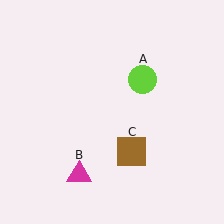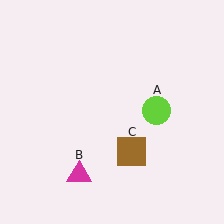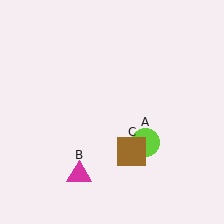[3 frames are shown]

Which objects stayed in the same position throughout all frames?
Magenta triangle (object B) and brown square (object C) remained stationary.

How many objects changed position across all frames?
1 object changed position: lime circle (object A).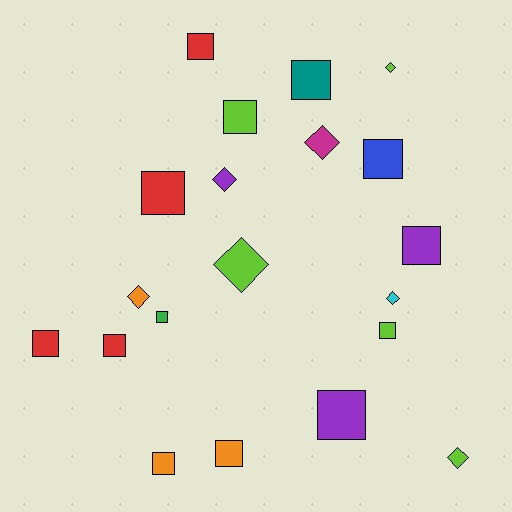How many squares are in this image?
There are 13 squares.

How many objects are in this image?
There are 20 objects.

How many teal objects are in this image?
There is 1 teal object.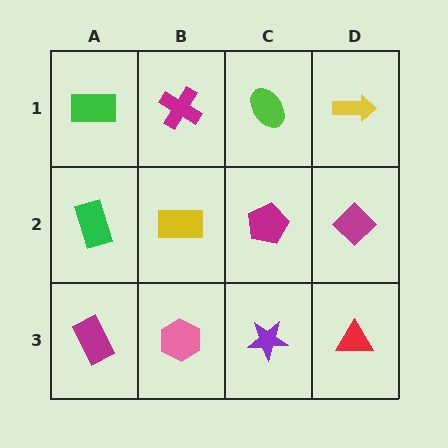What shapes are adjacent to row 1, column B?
A yellow rectangle (row 2, column B), a green rectangle (row 1, column A), a lime ellipse (row 1, column C).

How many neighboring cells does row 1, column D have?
2.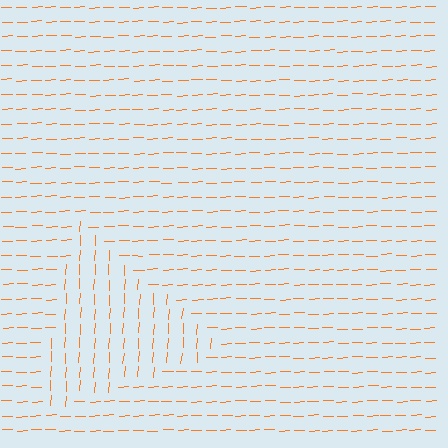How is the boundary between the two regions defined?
The boundary is defined purely by a change in line orientation (approximately 84 degrees difference). All lines are the same color and thickness.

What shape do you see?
I see a triangle.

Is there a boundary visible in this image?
Yes, there is a texture boundary formed by a change in line orientation.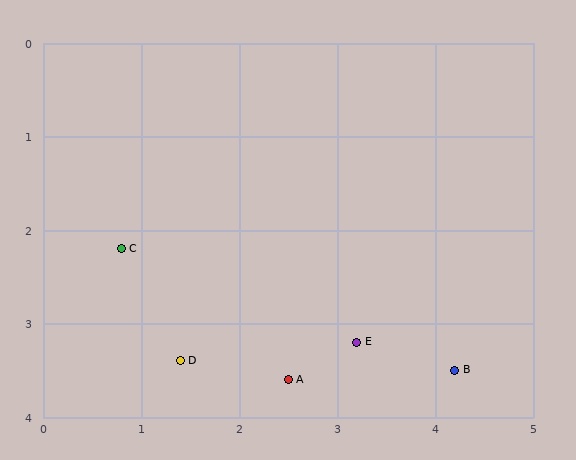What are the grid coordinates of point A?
Point A is at approximately (2.5, 3.6).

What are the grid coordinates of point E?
Point E is at approximately (3.2, 3.2).